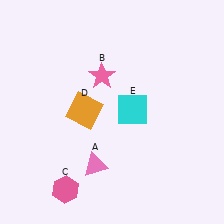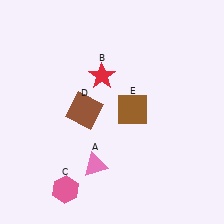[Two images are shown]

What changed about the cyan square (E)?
In Image 1, E is cyan. In Image 2, it changed to brown.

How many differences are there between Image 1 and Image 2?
There are 3 differences between the two images.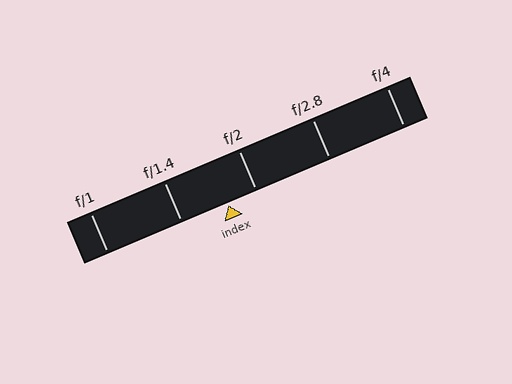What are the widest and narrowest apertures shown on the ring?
The widest aperture shown is f/1 and the narrowest is f/4.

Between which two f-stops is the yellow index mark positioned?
The index mark is between f/1.4 and f/2.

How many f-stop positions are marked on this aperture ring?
There are 5 f-stop positions marked.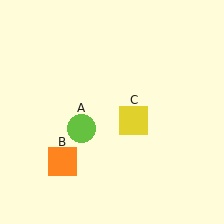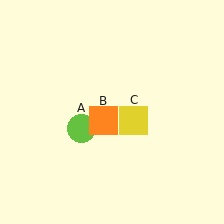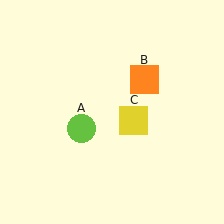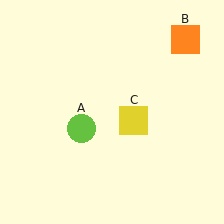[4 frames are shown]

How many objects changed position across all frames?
1 object changed position: orange square (object B).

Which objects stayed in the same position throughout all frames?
Lime circle (object A) and yellow square (object C) remained stationary.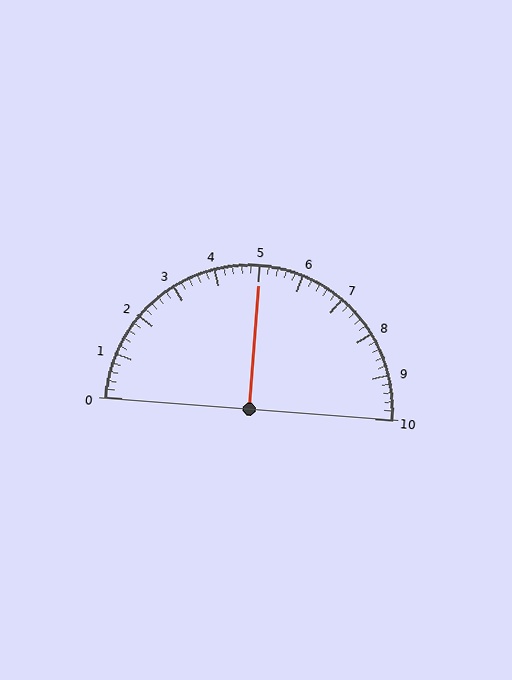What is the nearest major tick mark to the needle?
The nearest major tick mark is 5.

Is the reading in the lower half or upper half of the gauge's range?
The reading is in the upper half of the range (0 to 10).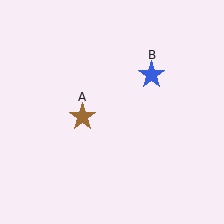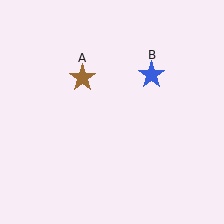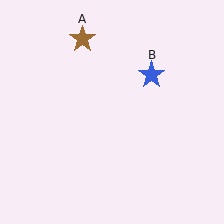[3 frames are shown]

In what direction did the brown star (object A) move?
The brown star (object A) moved up.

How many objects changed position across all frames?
1 object changed position: brown star (object A).